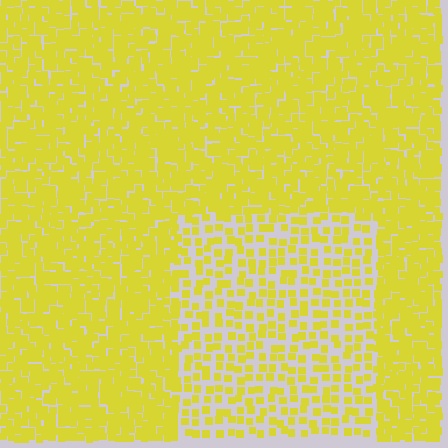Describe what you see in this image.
The image contains small yellow elements arranged at two different densities. A rectangle-shaped region is visible where the elements are less densely packed than the surrounding area.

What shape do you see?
I see a rectangle.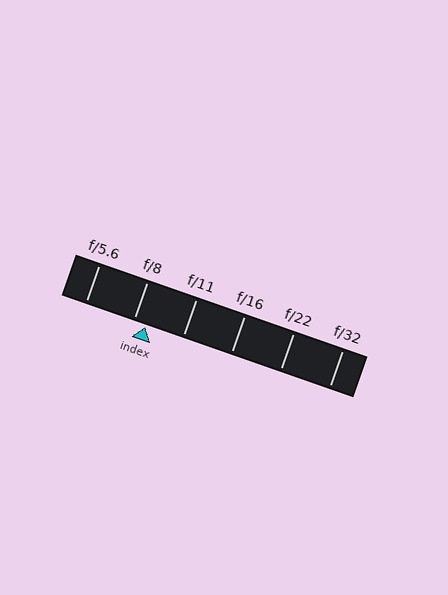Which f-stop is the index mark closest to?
The index mark is closest to f/8.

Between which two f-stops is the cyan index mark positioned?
The index mark is between f/8 and f/11.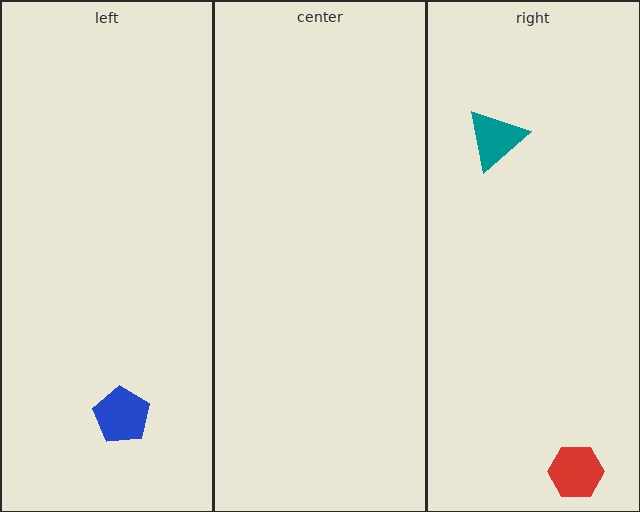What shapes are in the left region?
The blue pentagon.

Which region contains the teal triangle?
The right region.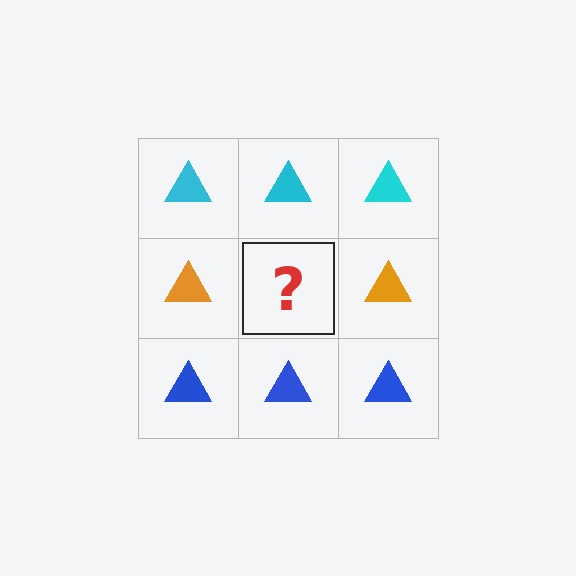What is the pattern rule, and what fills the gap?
The rule is that each row has a consistent color. The gap should be filled with an orange triangle.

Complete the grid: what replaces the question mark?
The question mark should be replaced with an orange triangle.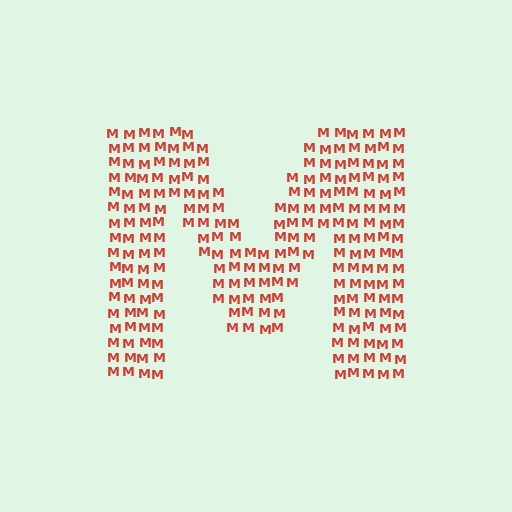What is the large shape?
The large shape is the letter M.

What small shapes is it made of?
It is made of small letter M's.